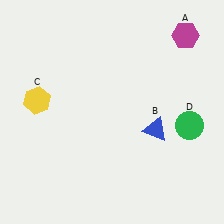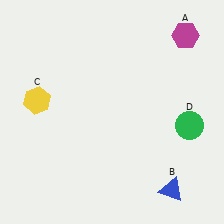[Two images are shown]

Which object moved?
The blue triangle (B) moved down.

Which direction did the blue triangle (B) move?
The blue triangle (B) moved down.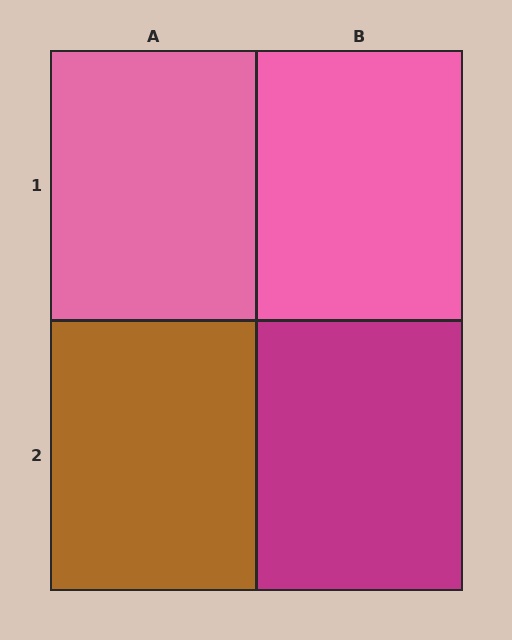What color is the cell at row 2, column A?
Brown.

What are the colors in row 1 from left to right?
Pink, pink.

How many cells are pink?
2 cells are pink.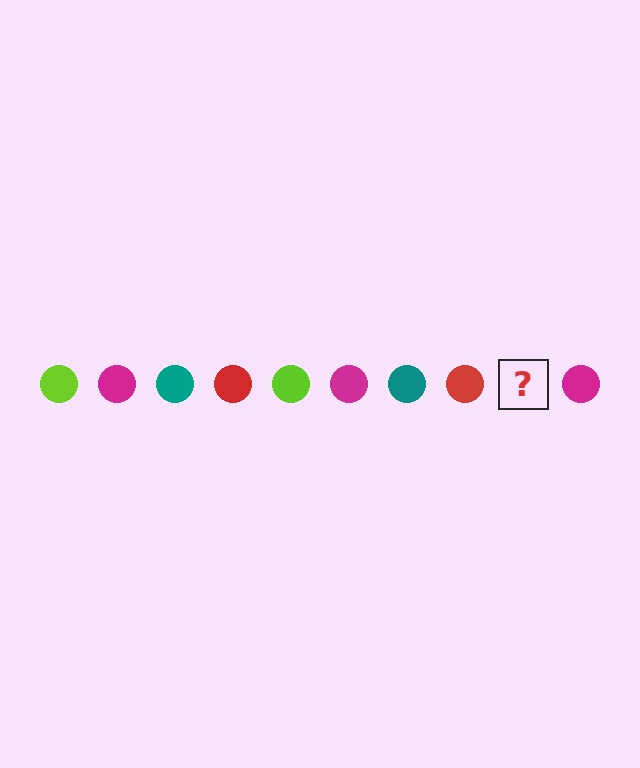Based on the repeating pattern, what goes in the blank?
The blank should be a lime circle.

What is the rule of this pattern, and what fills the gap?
The rule is that the pattern cycles through lime, magenta, teal, red circles. The gap should be filled with a lime circle.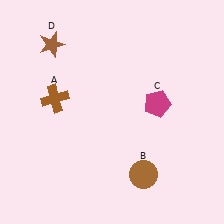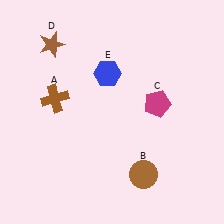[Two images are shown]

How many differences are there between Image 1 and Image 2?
There is 1 difference between the two images.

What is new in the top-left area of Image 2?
A blue hexagon (E) was added in the top-left area of Image 2.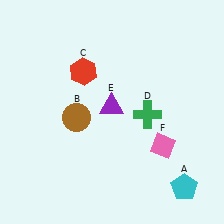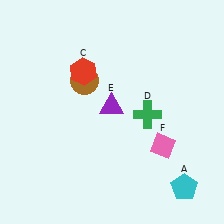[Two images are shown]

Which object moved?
The brown circle (B) moved up.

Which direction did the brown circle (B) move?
The brown circle (B) moved up.